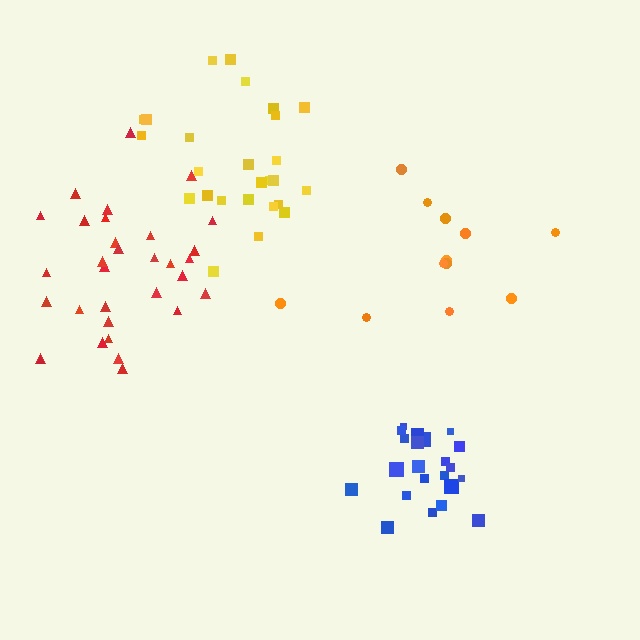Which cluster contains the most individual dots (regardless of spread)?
Red (32).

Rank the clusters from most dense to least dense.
blue, yellow, red, orange.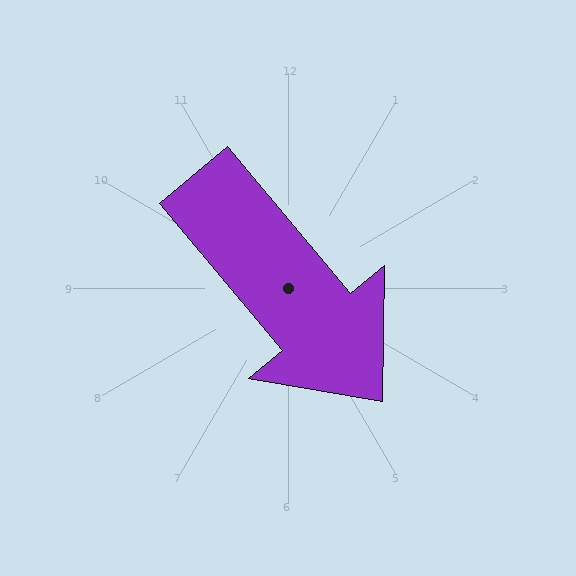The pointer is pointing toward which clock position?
Roughly 5 o'clock.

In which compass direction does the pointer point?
Southeast.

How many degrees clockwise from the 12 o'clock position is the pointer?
Approximately 140 degrees.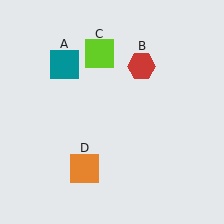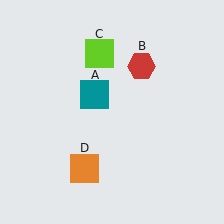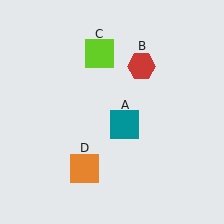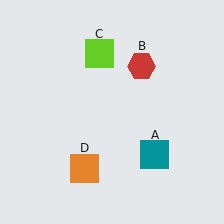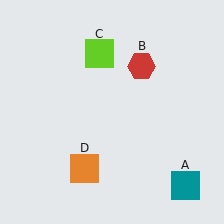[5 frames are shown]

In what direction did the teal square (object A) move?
The teal square (object A) moved down and to the right.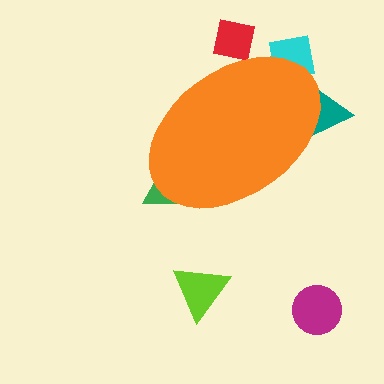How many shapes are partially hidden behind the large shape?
4 shapes are partially hidden.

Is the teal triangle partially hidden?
Yes, the teal triangle is partially hidden behind the orange ellipse.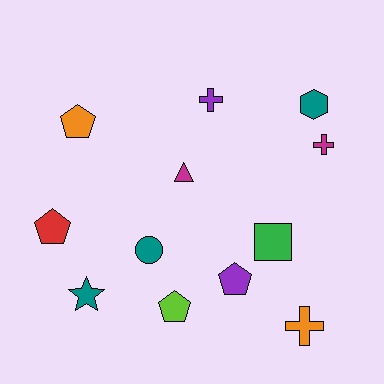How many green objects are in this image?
There is 1 green object.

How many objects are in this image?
There are 12 objects.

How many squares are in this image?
There is 1 square.